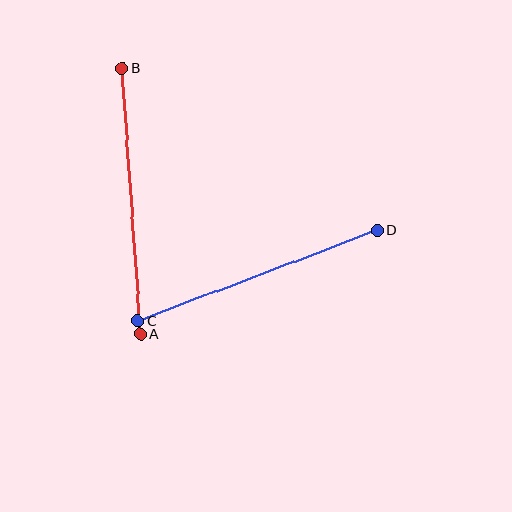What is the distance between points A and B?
The distance is approximately 266 pixels.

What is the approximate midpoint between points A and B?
The midpoint is at approximately (131, 201) pixels.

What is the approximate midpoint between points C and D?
The midpoint is at approximately (258, 275) pixels.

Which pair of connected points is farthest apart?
Points A and B are farthest apart.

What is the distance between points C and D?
The distance is approximately 256 pixels.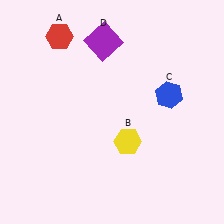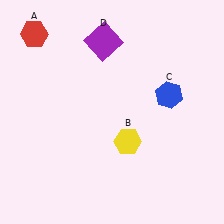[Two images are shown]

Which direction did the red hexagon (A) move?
The red hexagon (A) moved left.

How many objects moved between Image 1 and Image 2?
1 object moved between the two images.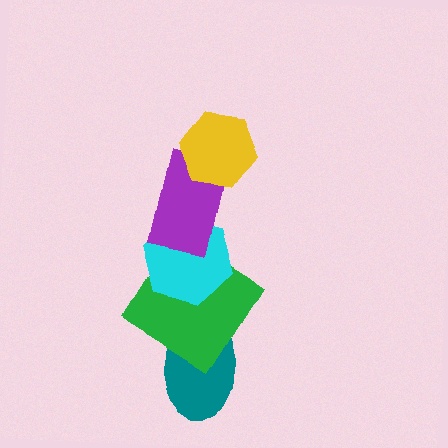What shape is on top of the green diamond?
The cyan hexagon is on top of the green diamond.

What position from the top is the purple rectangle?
The purple rectangle is 2nd from the top.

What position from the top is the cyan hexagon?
The cyan hexagon is 3rd from the top.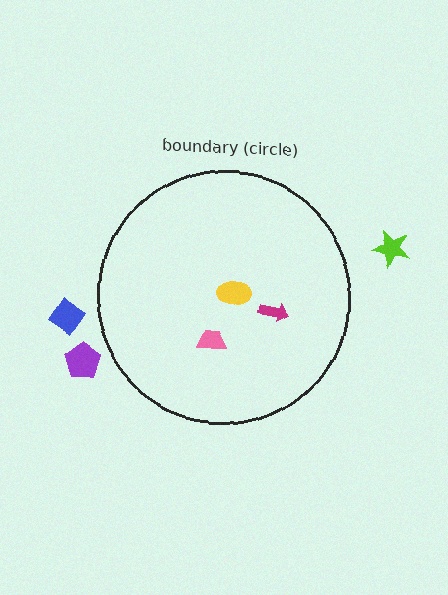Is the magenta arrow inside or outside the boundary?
Inside.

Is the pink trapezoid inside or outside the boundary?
Inside.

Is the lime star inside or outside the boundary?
Outside.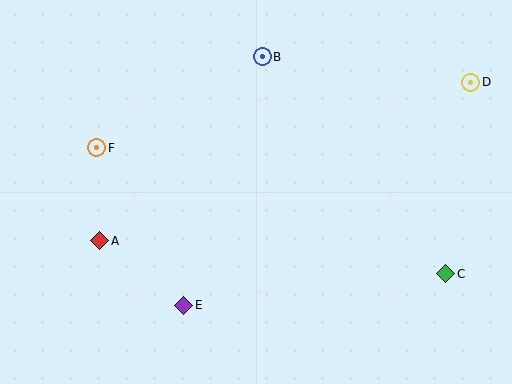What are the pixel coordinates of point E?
Point E is at (183, 305).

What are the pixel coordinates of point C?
Point C is at (446, 274).